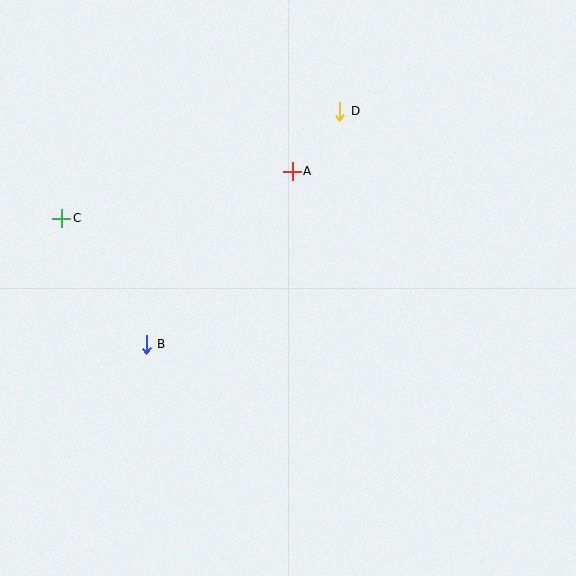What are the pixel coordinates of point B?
Point B is at (146, 344).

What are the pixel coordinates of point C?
Point C is at (62, 218).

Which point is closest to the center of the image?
Point A at (292, 171) is closest to the center.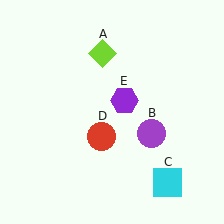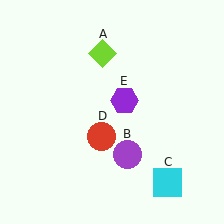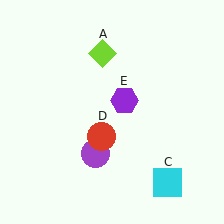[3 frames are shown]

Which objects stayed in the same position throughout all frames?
Lime diamond (object A) and cyan square (object C) and red circle (object D) and purple hexagon (object E) remained stationary.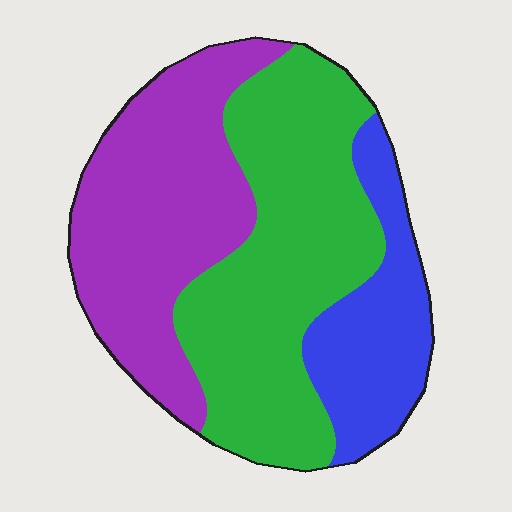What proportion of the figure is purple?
Purple takes up between a third and a half of the figure.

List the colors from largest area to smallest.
From largest to smallest: green, purple, blue.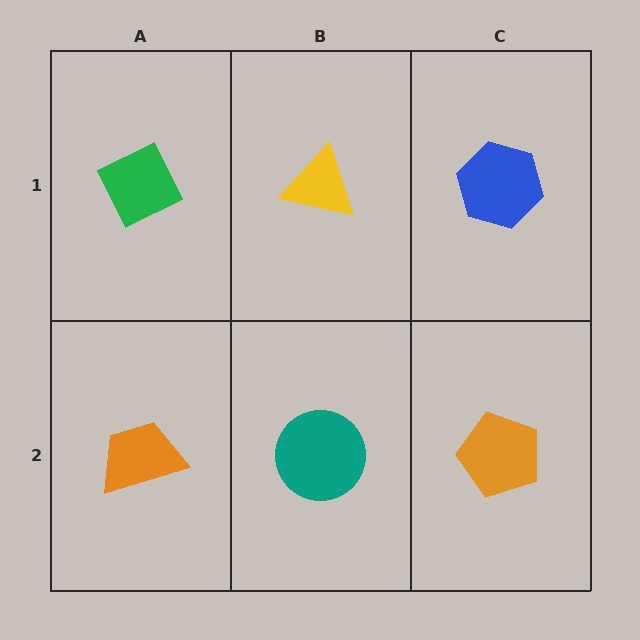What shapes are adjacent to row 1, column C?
An orange pentagon (row 2, column C), a yellow triangle (row 1, column B).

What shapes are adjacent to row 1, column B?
A teal circle (row 2, column B), a green diamond (row 1, column A), a blue hexagon (row 1, column C).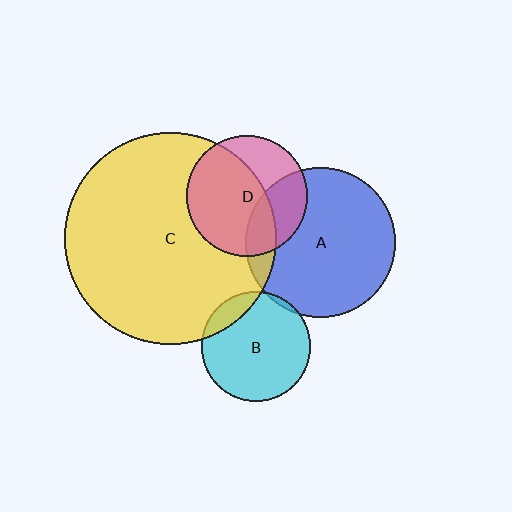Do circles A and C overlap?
Yes.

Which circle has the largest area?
Circle C (yellow).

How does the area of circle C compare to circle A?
Approximately 2.0 times.